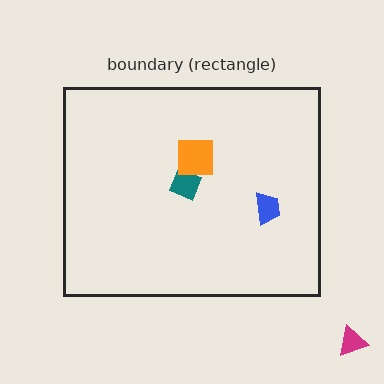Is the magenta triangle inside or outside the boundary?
Outside.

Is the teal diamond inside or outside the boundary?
Inside.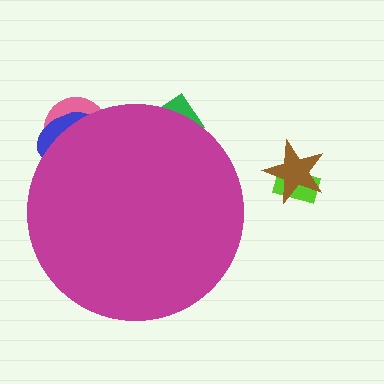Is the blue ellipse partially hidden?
Yes, the blue ellipse is partially hidden behind the magenta circle.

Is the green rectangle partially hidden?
Yes, the green rectangle is partially hidden behind the magenta circle.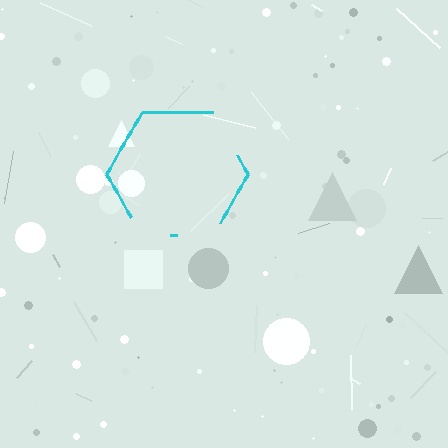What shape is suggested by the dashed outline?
The dashed outline suggests a hexagon.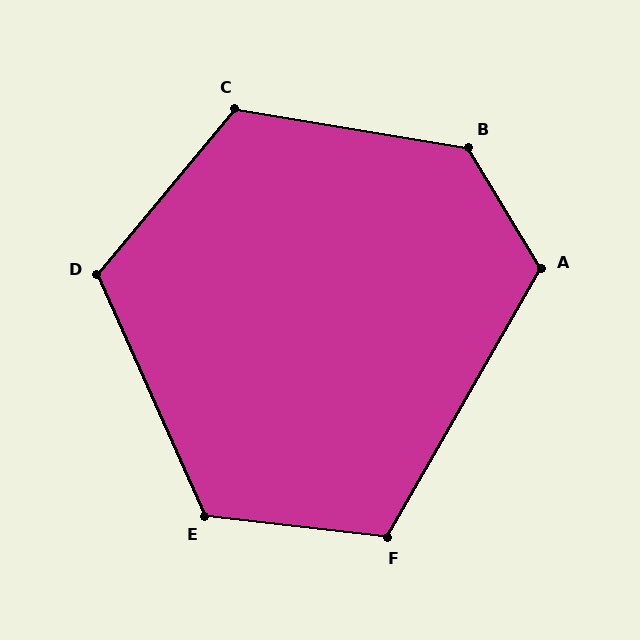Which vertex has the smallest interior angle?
F, at approximately 113 degrees.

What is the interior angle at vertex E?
Approximately 121 degrees (obtuse).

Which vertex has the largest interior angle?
B, at approximately 131 degrees.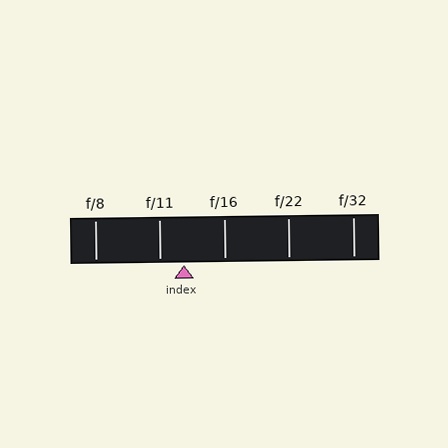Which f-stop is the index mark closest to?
The index mark is closest to f/11.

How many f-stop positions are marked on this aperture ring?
There are 5 f-stop positions marked.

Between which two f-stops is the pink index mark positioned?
The index mark is between f/11 and f/16.